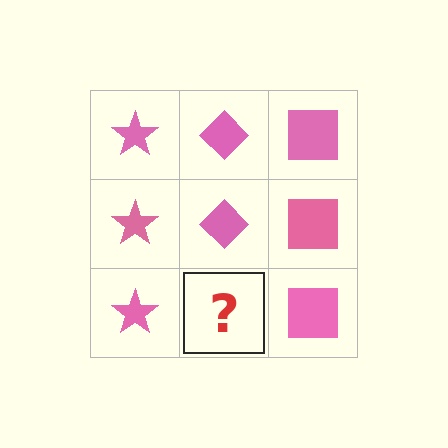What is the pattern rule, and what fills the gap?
The rule is that each column has a consistent shape. The gap should be filled with a pink diamond.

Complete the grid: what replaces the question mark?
The question mark should be replaced with a pink diamond.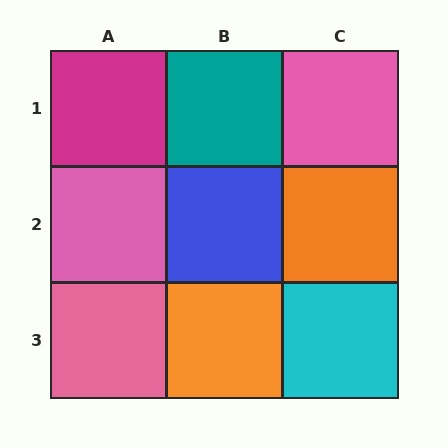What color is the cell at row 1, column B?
Teal.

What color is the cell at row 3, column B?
Orange.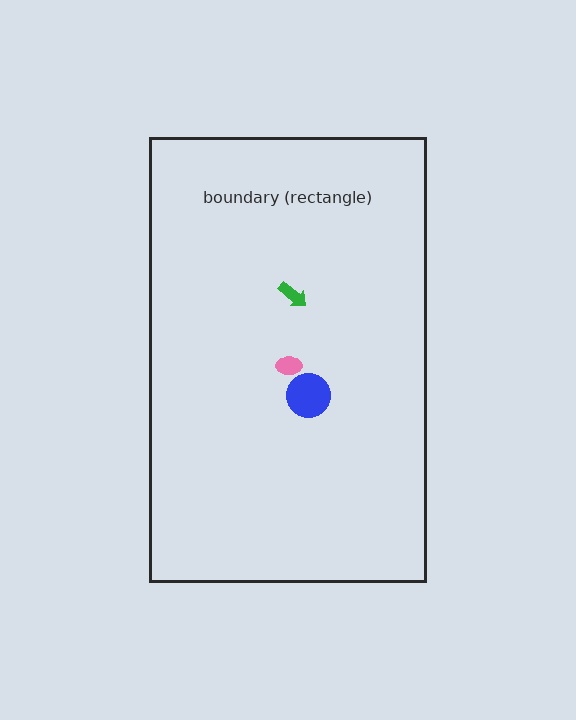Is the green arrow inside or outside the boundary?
Inside.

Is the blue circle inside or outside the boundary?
Inside.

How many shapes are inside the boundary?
3 inside, 0 outside.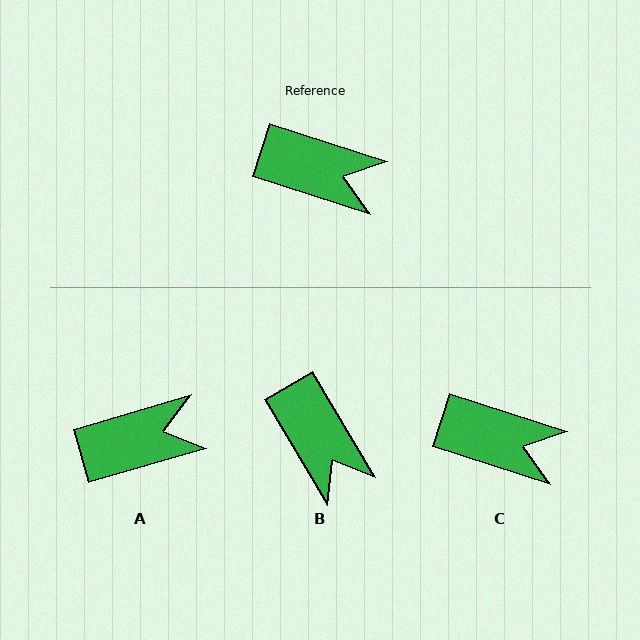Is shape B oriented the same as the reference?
No, it is off by about 41 degrees.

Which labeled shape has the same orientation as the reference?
C.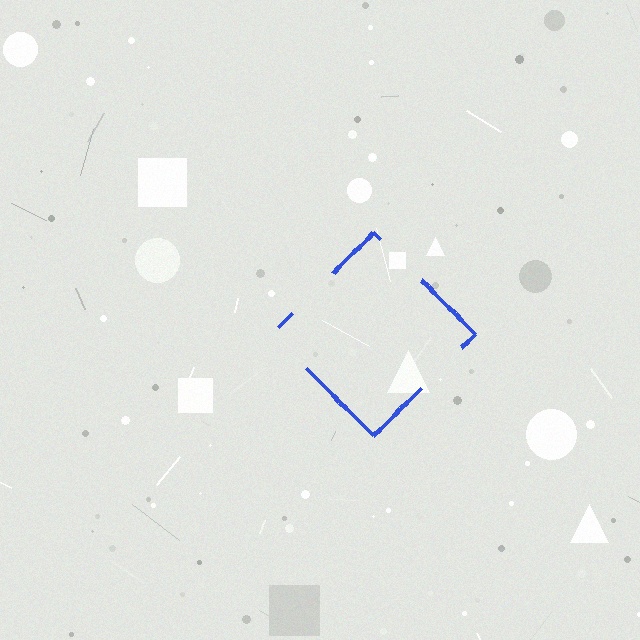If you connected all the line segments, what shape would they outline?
They would outline a diamond.